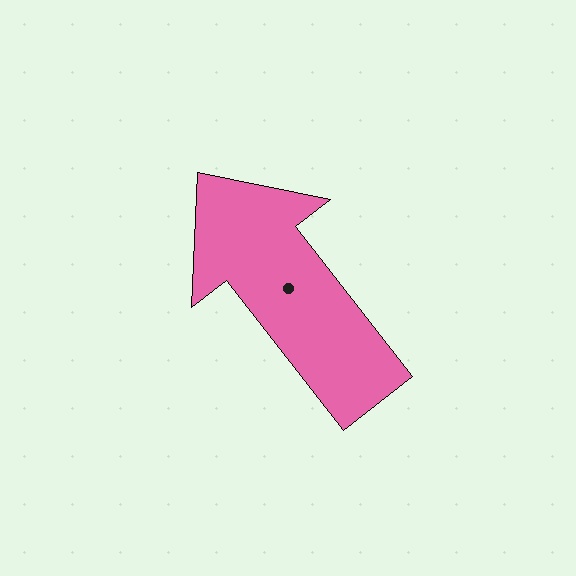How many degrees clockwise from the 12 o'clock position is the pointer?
Approximately 322 degrees.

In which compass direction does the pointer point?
Northwest.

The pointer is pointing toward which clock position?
Roughly 11 o'clock.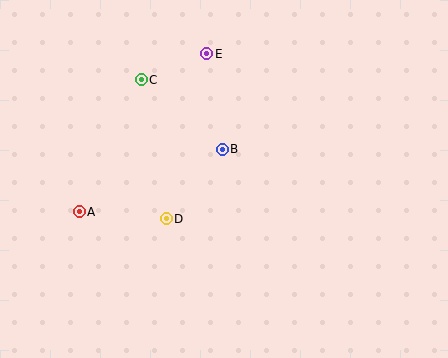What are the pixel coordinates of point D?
Point D is at (166, 219).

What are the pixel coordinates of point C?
Point C is at (141, 80).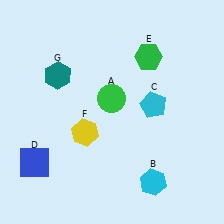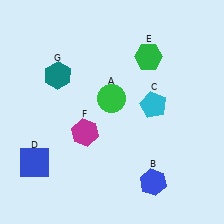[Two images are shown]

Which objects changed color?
B changed from cyan to blue. F changed from yellow to magenta.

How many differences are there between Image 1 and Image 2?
There are 2 differences between the two images.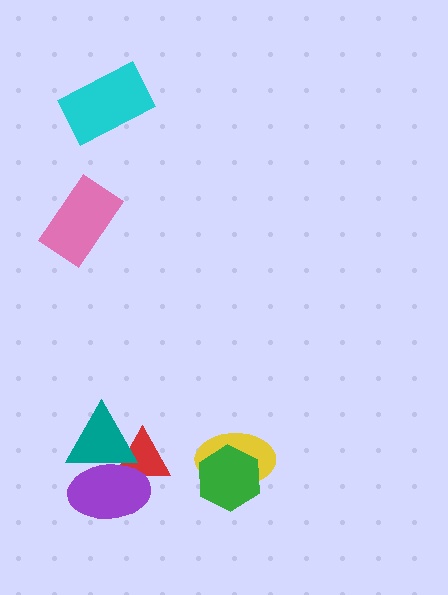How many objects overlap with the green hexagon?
1 object overlaps with the green hexagon.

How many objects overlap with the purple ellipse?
2 objects overlap with the purple ellipse.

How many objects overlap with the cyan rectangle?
0 objects overlap with the cyan rectangle.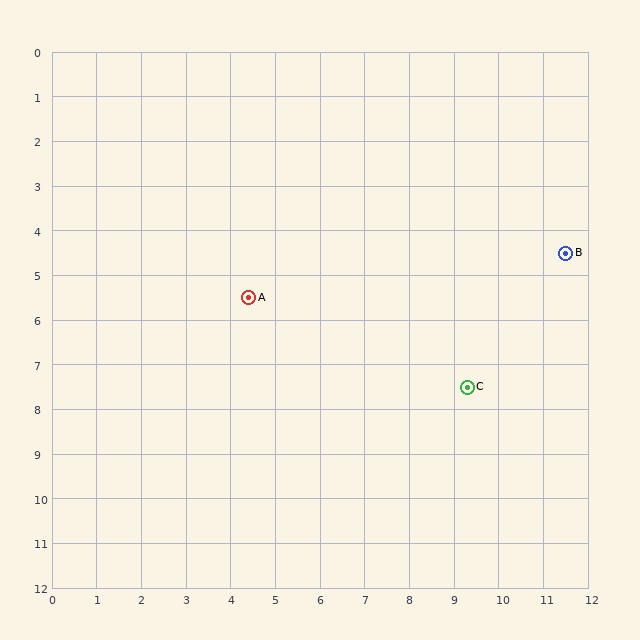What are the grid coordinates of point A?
Point A is at approximately (4.4, 5.5).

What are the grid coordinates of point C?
Point C is at approximately (9.3, 7.5).